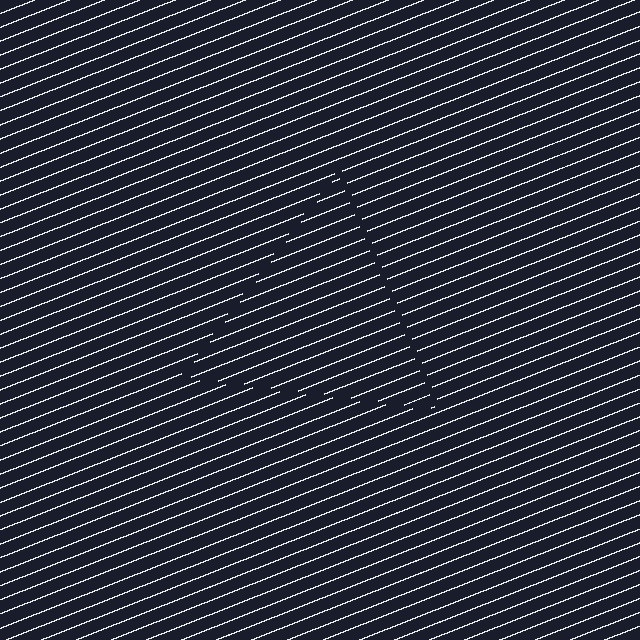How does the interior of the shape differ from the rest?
The interior of the shape contains the same grating, shifted by half a period — the contour is defined by the phase discontinuity where line-ends from the inner and outer gratings abut.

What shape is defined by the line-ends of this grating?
An illusory triangle. The interior of the shape contains the same grating, shifted by half a period — the contour is defined by the phase discontinuity where line-ends from the inner and outer gratings abut.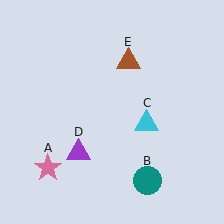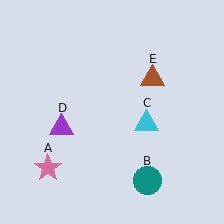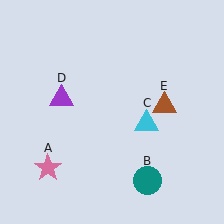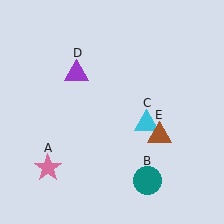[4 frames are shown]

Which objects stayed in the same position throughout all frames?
Pink star (object A) and teal circle (object B) and cyan triangle (object C) remained stationary.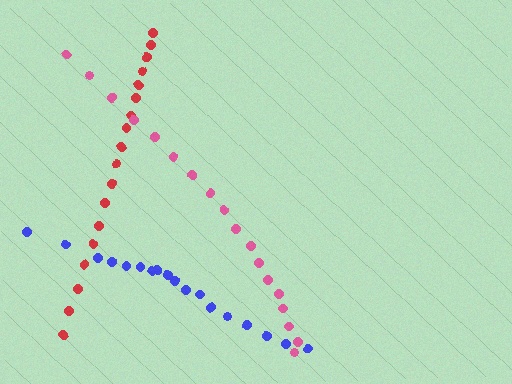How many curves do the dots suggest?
There are 3 distinct paths.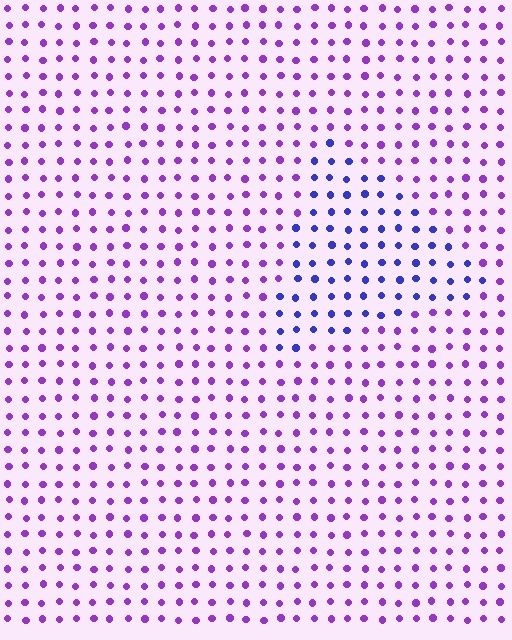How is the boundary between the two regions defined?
The boundary is defined purely by a slight shift in hue (about 41 degrees). Spacing, size, and orientation are identical on both sides.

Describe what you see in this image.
The image is filled with small purple elements in a uniform arrangement. A triangle-shaped region is visible where the elements are tinted to a slightly different hue, forming a subtle color boundary.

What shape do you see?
I see a triangle.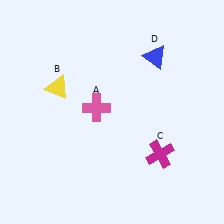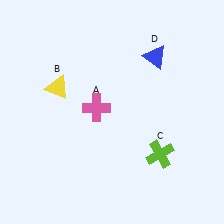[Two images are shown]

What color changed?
The cross (C) changed from magenta in Image 1 to lime in Image 2.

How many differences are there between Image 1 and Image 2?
There is 1 difference between the two images.